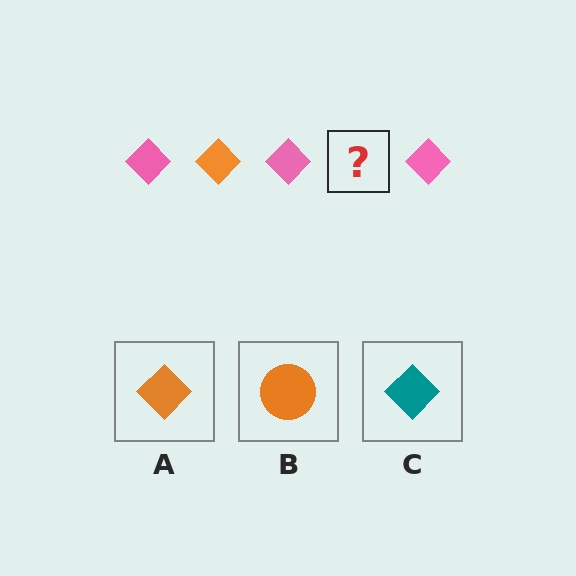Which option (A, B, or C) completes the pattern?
A.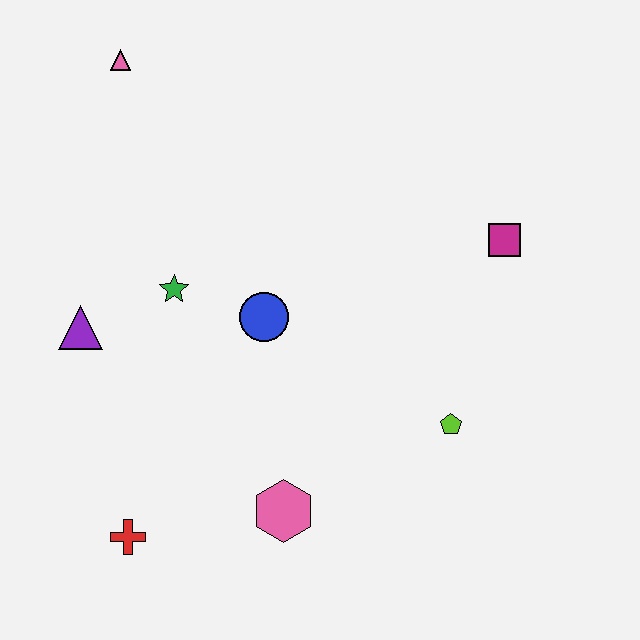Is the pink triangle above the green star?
Yes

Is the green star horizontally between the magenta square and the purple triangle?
Yes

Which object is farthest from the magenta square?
The red cross is farthest from the magenta square.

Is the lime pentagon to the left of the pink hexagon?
No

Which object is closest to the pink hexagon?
The red cross is closest to the pink hexagon.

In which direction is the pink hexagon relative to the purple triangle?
The pink hexagon is to the right of the purple triangle.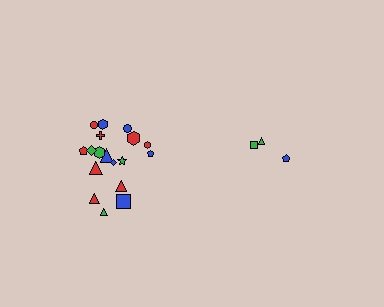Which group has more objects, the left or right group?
The left group.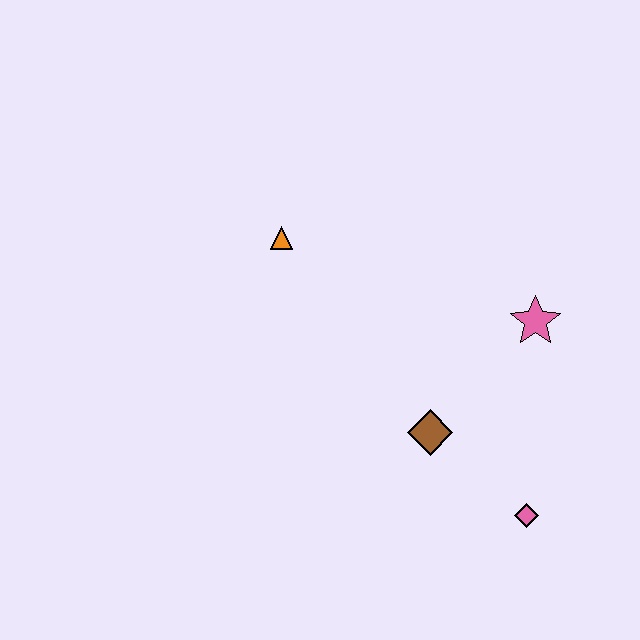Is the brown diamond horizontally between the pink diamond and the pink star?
No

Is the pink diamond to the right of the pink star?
No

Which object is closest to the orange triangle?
The brown diamond is closest to the orange triangle.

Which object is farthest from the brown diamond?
The orange triangle is farthest from the brown diamond.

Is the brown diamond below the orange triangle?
Yes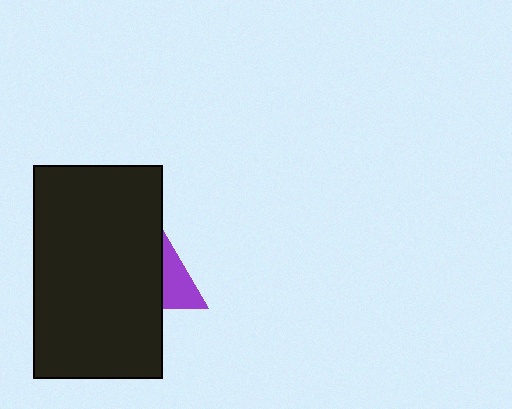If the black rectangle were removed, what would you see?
You would see the complete purple triangle.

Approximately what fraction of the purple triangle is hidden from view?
Roughly 63% of the purple triangle is hidden behind the black rectangle.